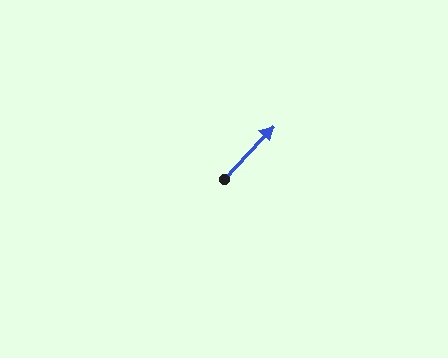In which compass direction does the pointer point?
Northeast.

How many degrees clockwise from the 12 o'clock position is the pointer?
Approximately 43 degrees.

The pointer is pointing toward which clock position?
Roughly 1 o'clock.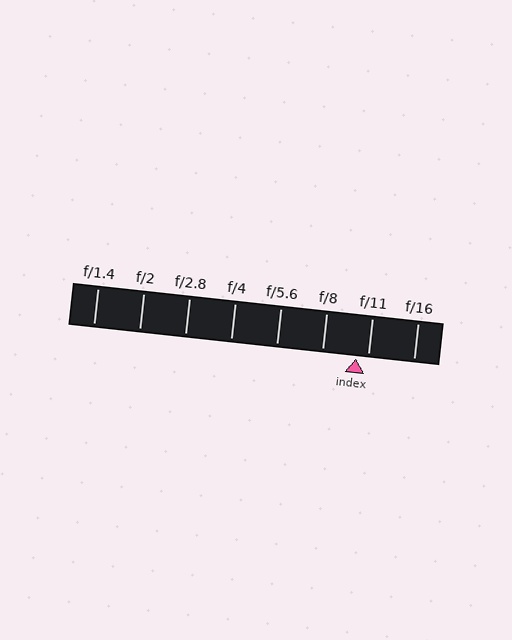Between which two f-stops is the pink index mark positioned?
The index mark is between f/8 and f/11.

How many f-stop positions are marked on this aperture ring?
There are 8 f-stop positions marked.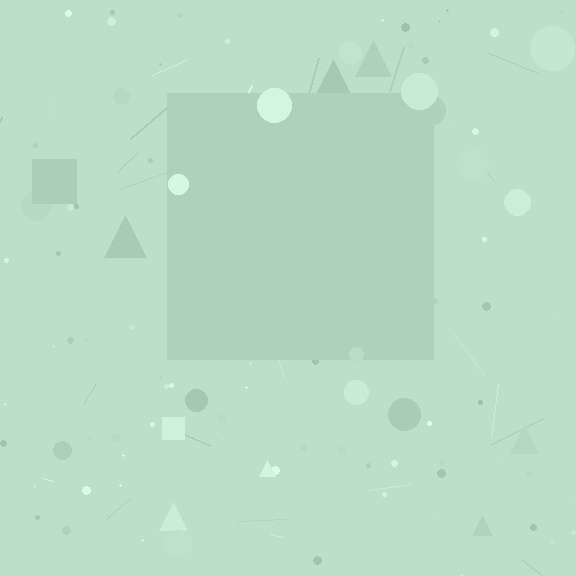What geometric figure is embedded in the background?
A square is embedded in the background.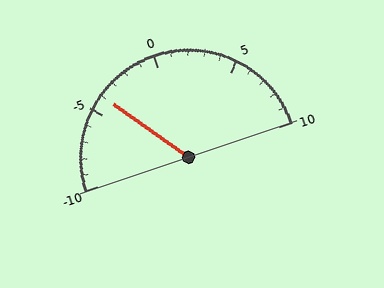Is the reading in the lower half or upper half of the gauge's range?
The reading is in the lower half of the range (-10 to 10).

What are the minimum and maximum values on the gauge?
The gauge ranges from -10 to 10.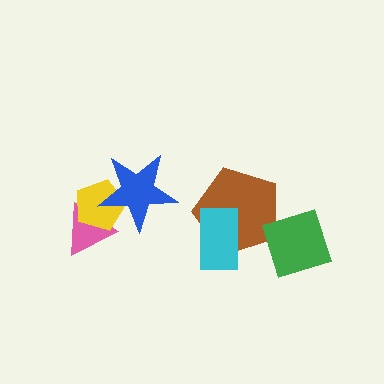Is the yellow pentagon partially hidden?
Yes, it is partially covered by another shape.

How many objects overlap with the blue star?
2 objects overlap with the blue star.